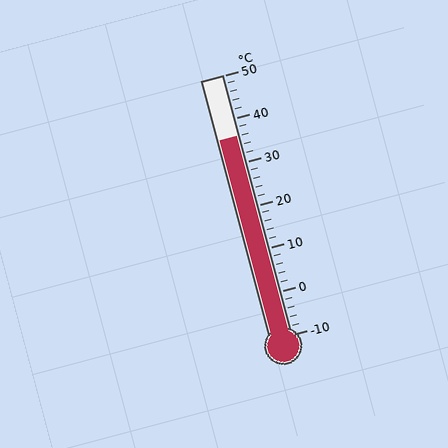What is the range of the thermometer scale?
The thermometer scale ranges from -10°C to 50°C.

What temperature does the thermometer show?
The thermometer shows approximately 36°C.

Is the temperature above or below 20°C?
The temperature is above 20°C.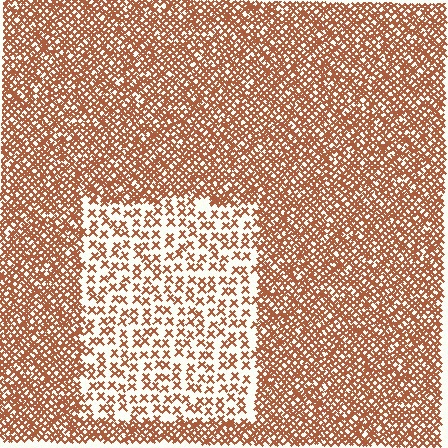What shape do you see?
I see a rectangle.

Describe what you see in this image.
The image contains small brown elements arranged at two different densities. A rectangle-shaped region is visible where the elements are less densely packed than the surrounding area.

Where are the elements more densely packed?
The elements are more densely packed outside the rectangle boundary.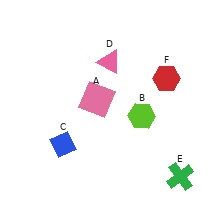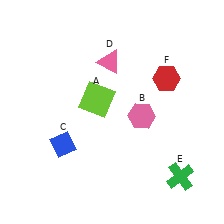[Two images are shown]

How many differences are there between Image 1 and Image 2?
There are 2 differences between the two images.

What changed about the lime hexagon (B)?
In Image 1, B is lime. In Image 2, it changed to pink.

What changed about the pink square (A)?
In Image 1, A is pink. In Image 2, it changed to lime.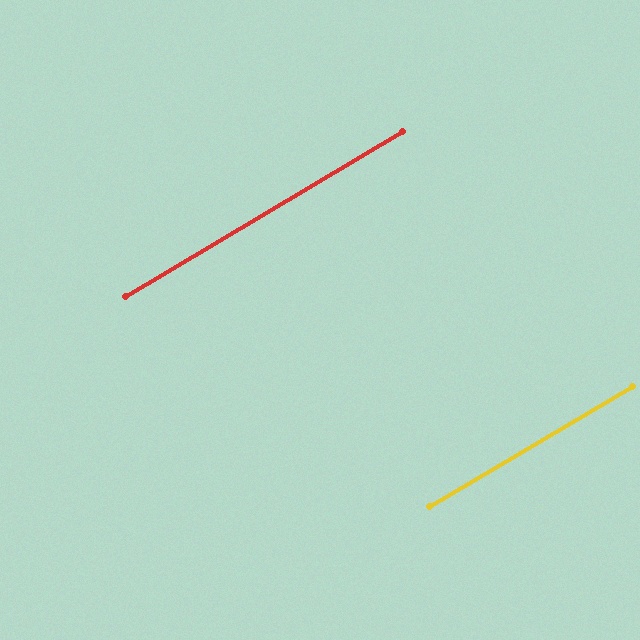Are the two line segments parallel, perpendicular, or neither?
Parallel — their directions differ by only 0.4°.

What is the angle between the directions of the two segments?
Approximately 0 degrees.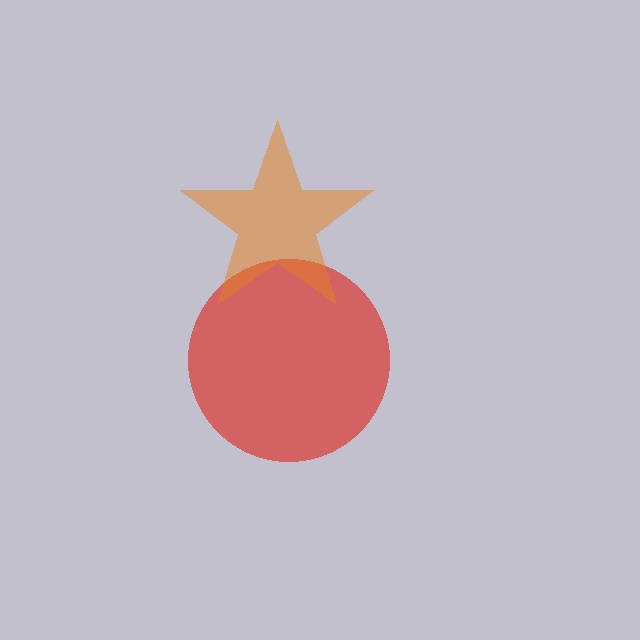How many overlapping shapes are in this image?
There are 2 overlapping shapes in the image.